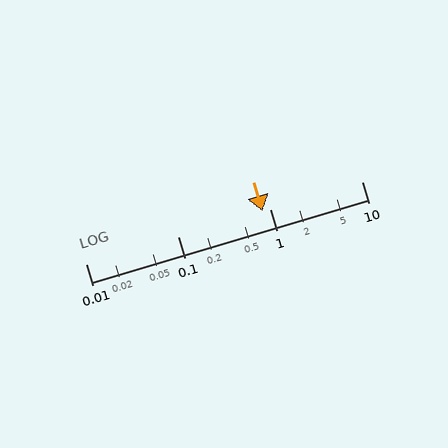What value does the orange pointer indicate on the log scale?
The pointer indicates approximately 0.84.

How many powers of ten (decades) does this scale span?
The scale spans 3 decades, from 0.01 to 10.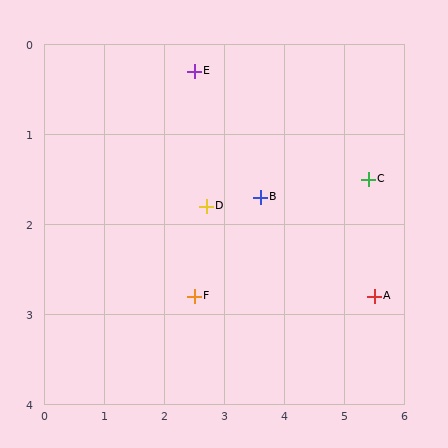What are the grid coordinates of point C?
Point C is at approximately (5.4, 1.5).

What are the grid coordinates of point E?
Point E is at approximately (2.5, 0.3).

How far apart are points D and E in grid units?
Points D and E are about 1.5 grid units apart.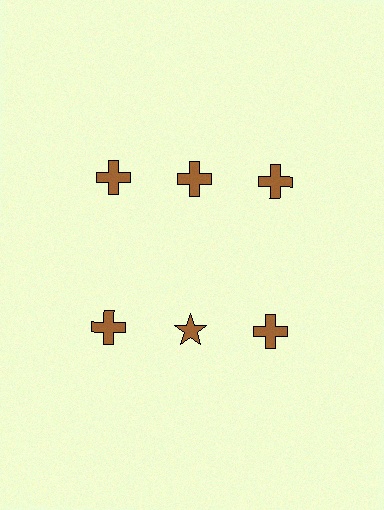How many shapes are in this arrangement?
There are 6 shapes arranged in a grid pattern.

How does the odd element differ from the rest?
It has a different shape: star instead of cross.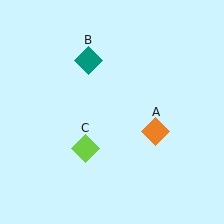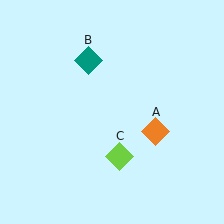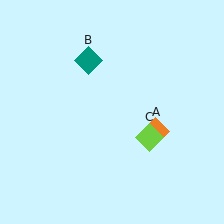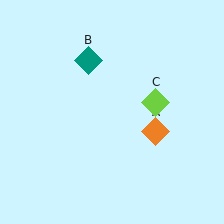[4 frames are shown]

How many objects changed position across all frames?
1 object changed position: lime diamond (object C).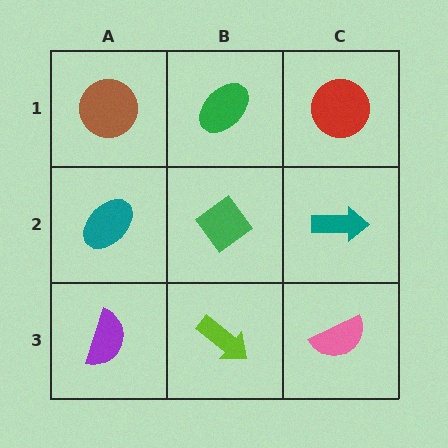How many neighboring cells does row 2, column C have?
3.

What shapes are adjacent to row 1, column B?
A green diamond (row 2, column B), a brown circle (row 1, column A), a red circle (row 1, column C).